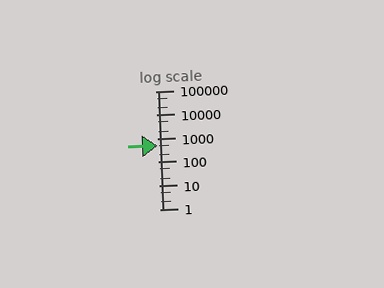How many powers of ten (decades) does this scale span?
The scale spans 5 decades, from 1 to 100000.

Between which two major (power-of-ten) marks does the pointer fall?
The pointer is between 100 and 1000.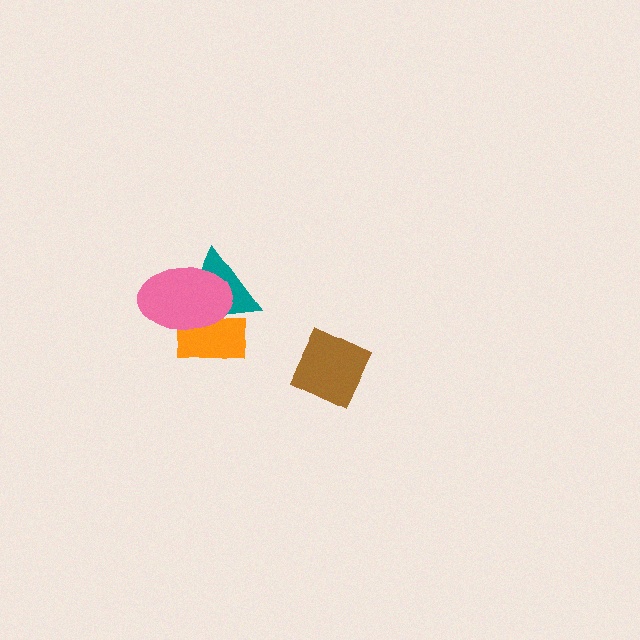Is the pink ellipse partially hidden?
No, no other shape covers it.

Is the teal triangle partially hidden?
Yes, it is partially covered by another shape.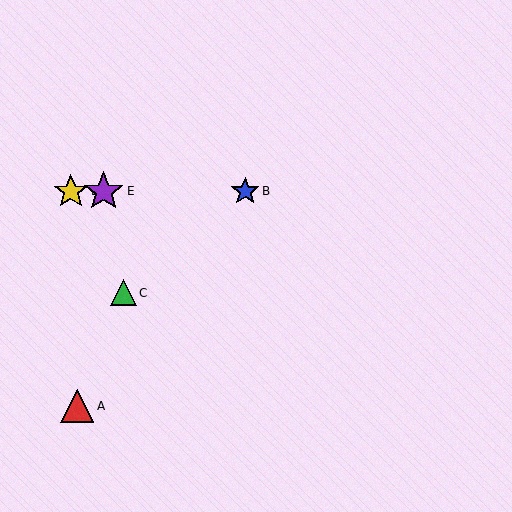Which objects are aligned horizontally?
Objects B, D, E are aligned horizontally.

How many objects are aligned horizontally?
3 objects (B, D, E) are aligned horizontally.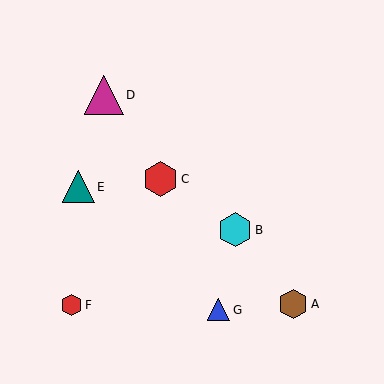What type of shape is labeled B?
Shape B is a cyan hexagon.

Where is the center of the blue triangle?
The center of the blue triangle is at (219, 310).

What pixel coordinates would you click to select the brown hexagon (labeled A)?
Click at (293, 304) to select the brown hexagon A.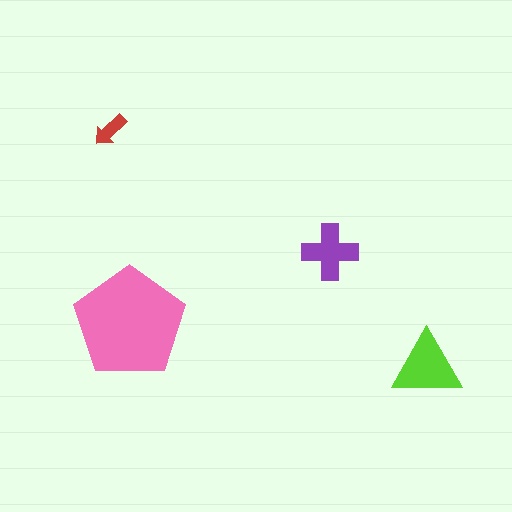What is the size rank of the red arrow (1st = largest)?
4th.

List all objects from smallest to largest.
The red arrow, the purple cross, the lime triangle, the pink pentagon.